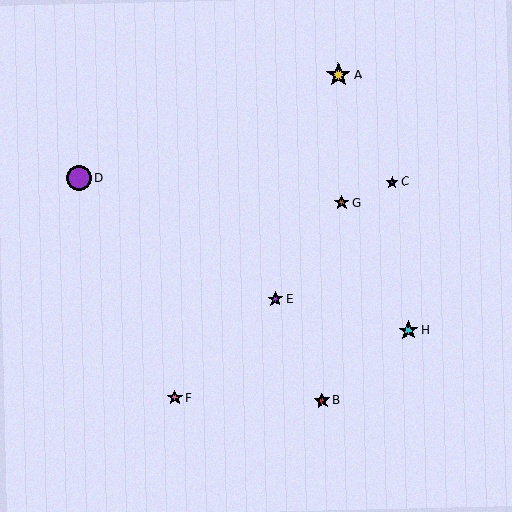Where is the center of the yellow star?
The center of the yellow star is at (338, 75).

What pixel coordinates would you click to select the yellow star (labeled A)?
Click at (338, 75) to select the yellow star A.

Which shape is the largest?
The purple circle (labeled D) is the largest.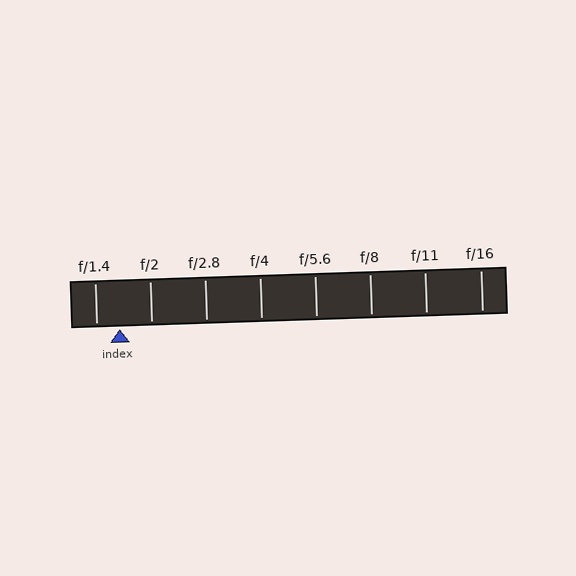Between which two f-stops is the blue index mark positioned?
The index mark is between f/1.4 and f/2.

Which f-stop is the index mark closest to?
The index mark is closest to f/1.4.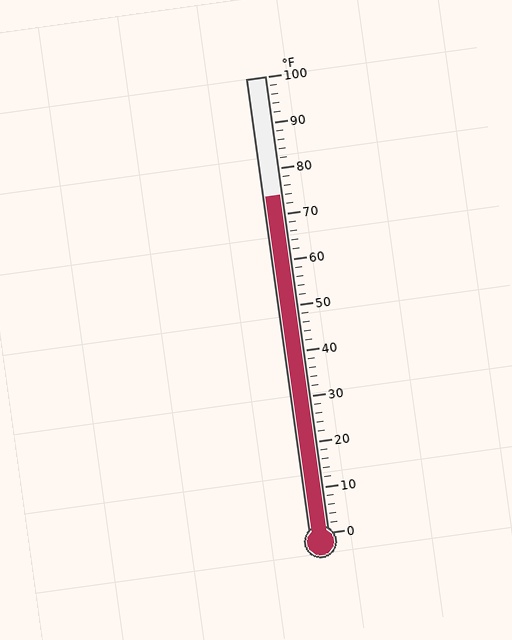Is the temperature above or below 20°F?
The temperature is above 20°F.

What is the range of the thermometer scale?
The thermometer scale ranges from 0°F to 100°F.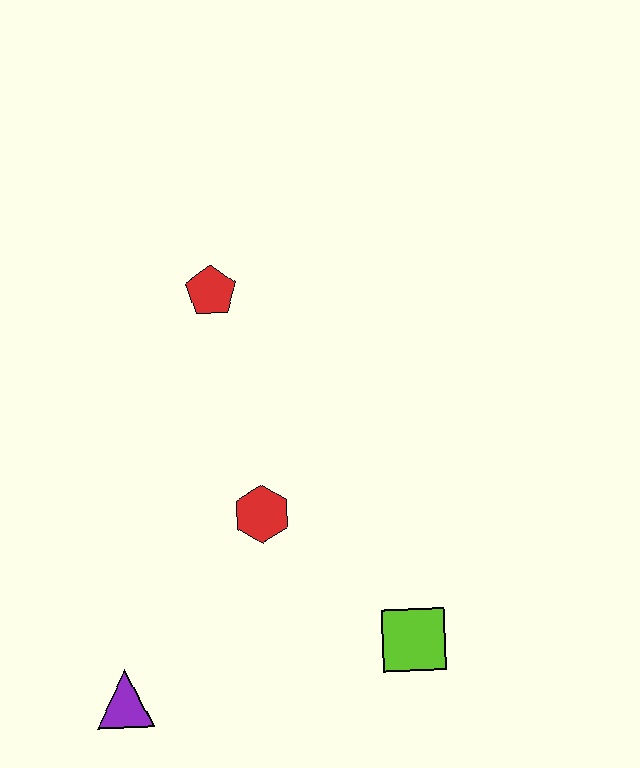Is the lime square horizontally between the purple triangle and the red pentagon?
No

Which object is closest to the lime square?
The red hexagon is closest to the lime square.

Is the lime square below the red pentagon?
Yes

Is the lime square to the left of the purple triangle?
No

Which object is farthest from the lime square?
The red pentagon is farthest from the lime square.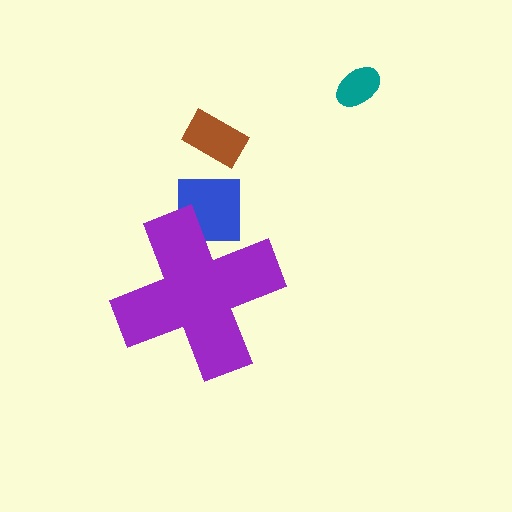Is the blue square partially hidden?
Yes, the blue square is partially hidden behind the purple cross.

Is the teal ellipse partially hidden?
No, the teal ellipse is fully visible.